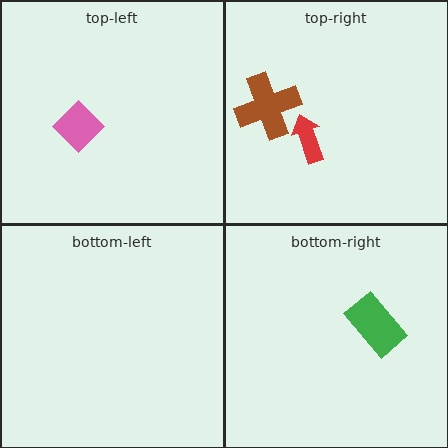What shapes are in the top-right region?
The brown cross, the red arrow.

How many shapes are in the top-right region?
2.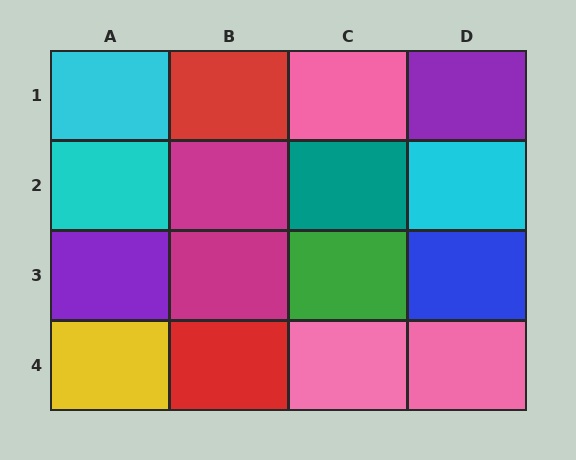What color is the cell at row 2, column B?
Magenta.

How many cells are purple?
2 cells are purple.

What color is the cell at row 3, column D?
Blue.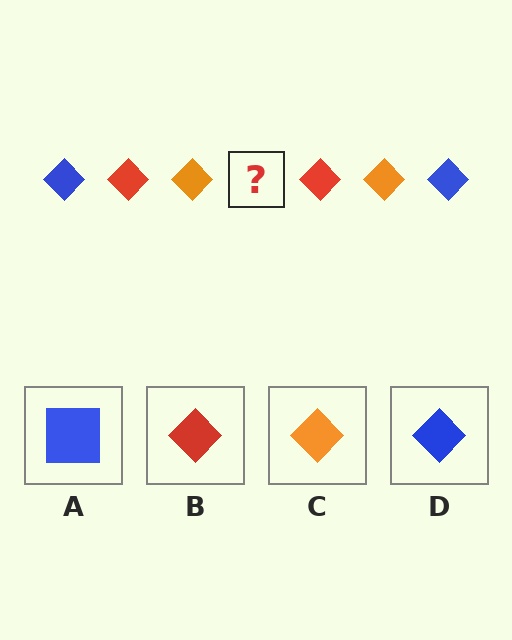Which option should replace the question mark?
Option D.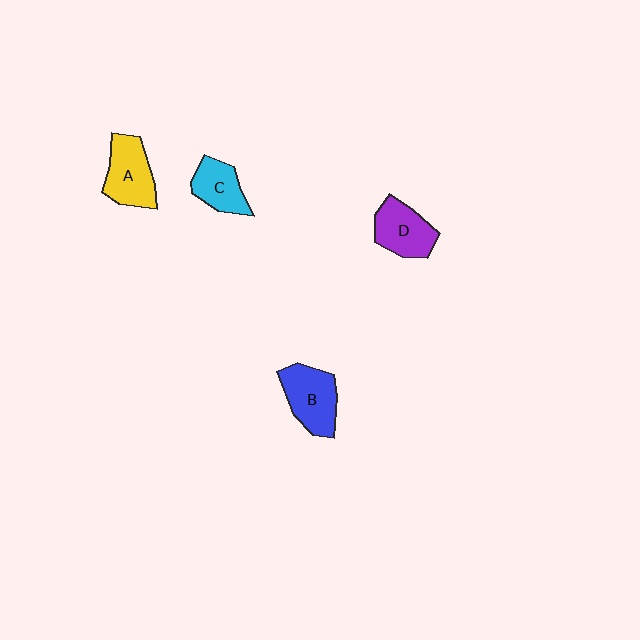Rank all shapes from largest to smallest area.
From largest to smallest: B (blue), A (yellow), D (purple), C (cyan).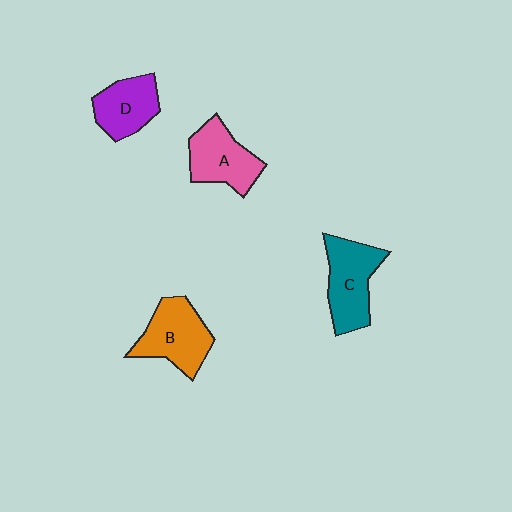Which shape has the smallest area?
Shape D (purple).